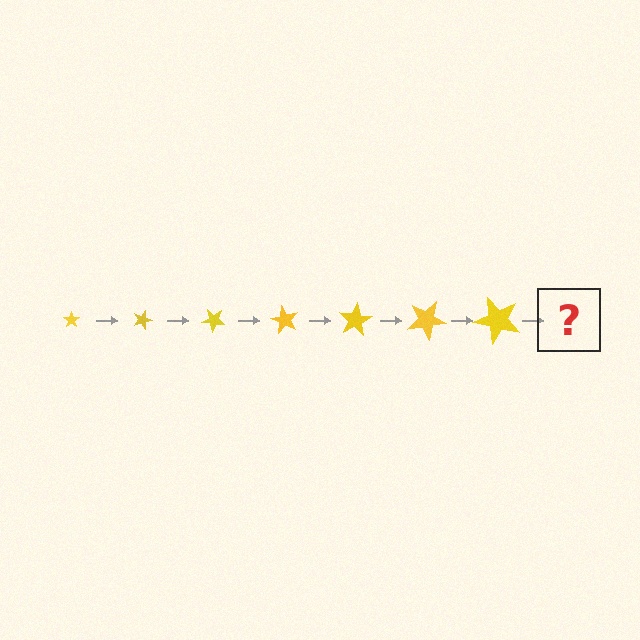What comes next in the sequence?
The next element should be a star, larger than the previous one and rotated 140 degrees from the start.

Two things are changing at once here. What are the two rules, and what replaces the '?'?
The two rules are that the star grows larger each step and it rotates 20 degrees each step. The '?' should be a star, larger than the previous one and rotated 140 degrees from the start.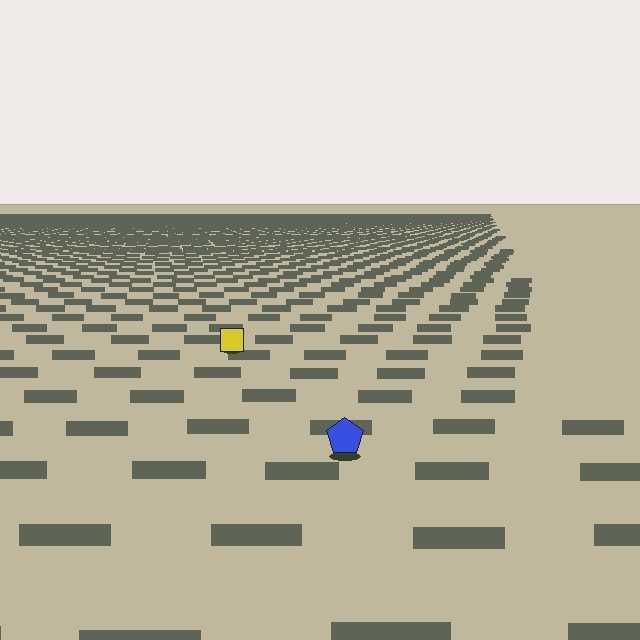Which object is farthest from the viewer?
The yellow square is farthest from the viewer. It appears smaller and the ground texture around it is denser.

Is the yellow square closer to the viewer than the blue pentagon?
No. The blue pentagon is closer — you can tell from the texture gradient: the ground texture is coarser near it.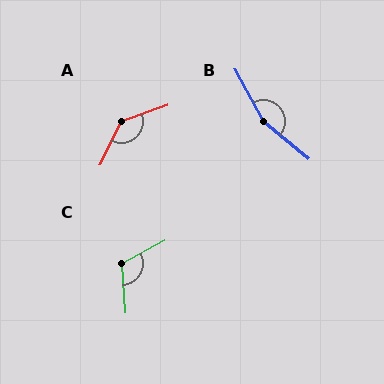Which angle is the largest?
B, at approximately 158 degrees.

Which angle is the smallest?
C, at approximately 114 degrees.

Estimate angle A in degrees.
Approximately 136 degrees.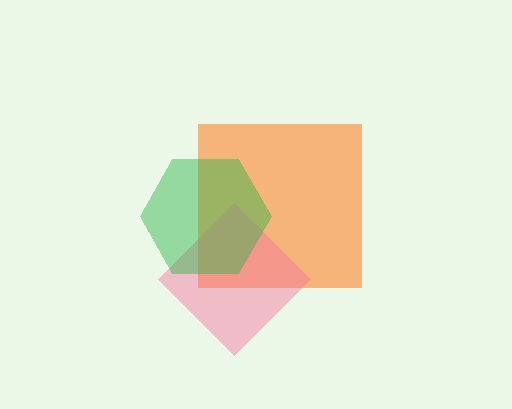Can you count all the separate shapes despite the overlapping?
Yes, there are 3 separate shapes.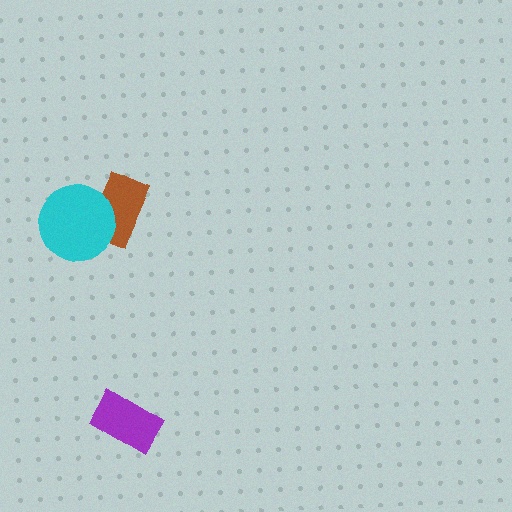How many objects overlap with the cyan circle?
1 object overlaps with the cyan circle.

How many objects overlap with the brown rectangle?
1 object overlaps with the brown rectangle.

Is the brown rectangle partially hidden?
Yes, it is partially covered by another shape.